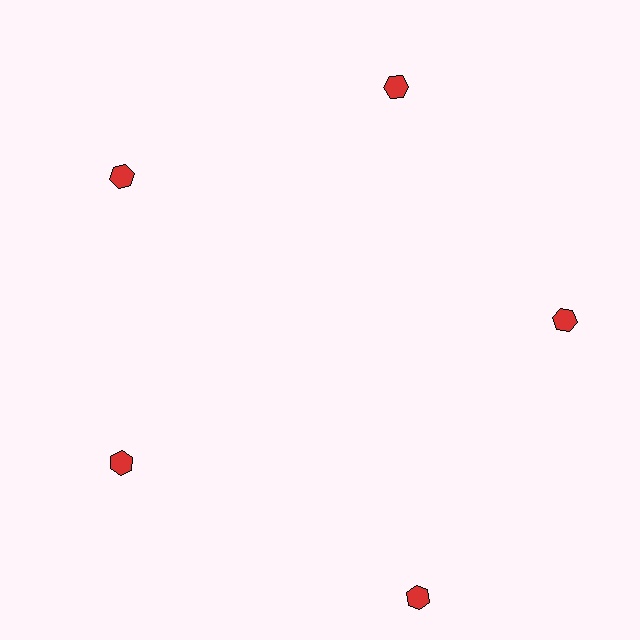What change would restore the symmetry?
The symmetry would be restored by moving it inward, back onto the ring so that all 5 hexagons sit at equal angles and equal distance from the center.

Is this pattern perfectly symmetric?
No. The 5 red hexagons are arranged in a ring, but one element near the 5 o'clock position is pushed outward from the center, breaking the 5-fold rotational symmetry.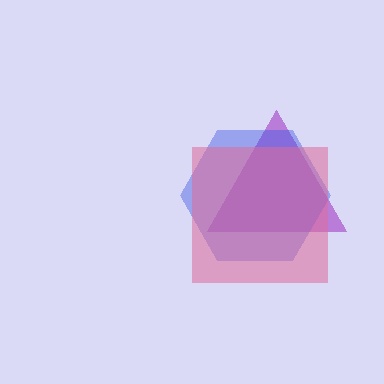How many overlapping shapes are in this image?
There are 3 overlapping shapes in the image.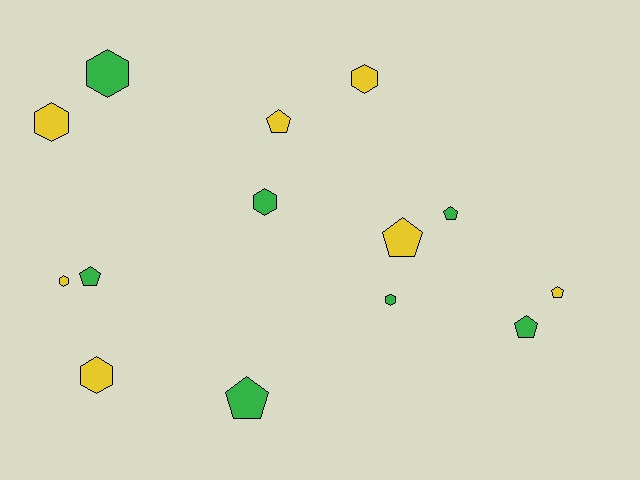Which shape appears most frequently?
Pentagon, with 7 objects.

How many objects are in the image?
There are 14 objects.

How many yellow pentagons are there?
There are 3 yellow pentagons.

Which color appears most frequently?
Green, with 7 objects.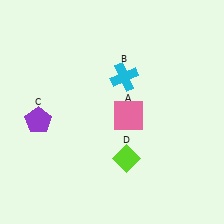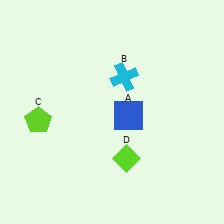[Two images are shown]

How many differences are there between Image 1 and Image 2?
There are 2 differences between the two images.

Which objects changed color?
A changed from pink to blue. C changed from purple to lime.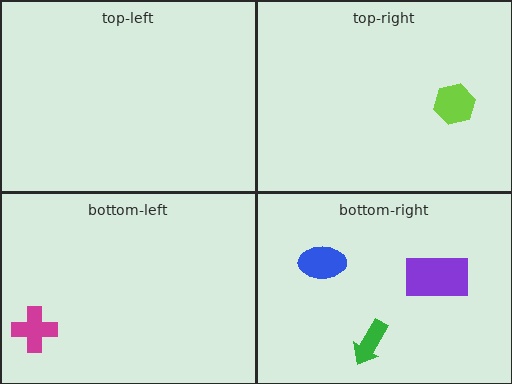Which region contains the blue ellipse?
The bottom-right region.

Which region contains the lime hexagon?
The top-right region.